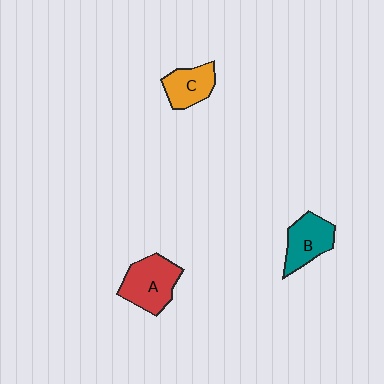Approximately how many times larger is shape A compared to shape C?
Approximately 1.4 times.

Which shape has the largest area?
Shape A (red).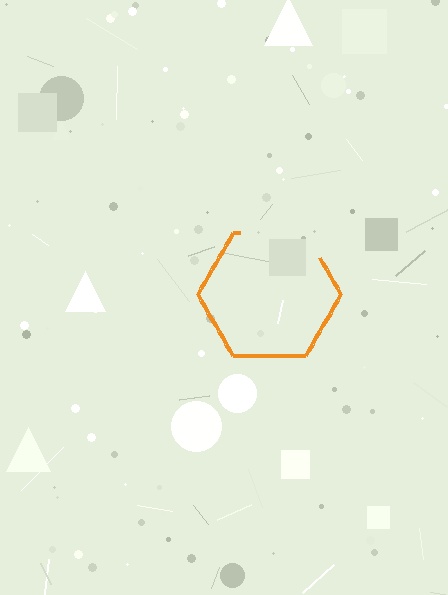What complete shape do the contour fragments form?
The contour fragments form a hexagon.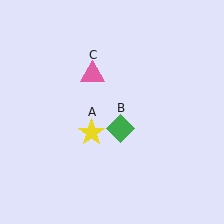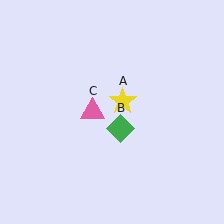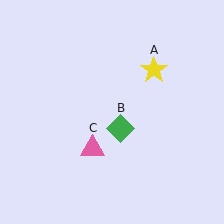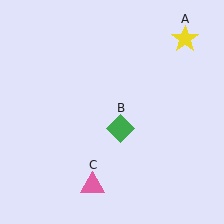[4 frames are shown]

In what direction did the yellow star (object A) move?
The yellow star (object A) moved up and to the right.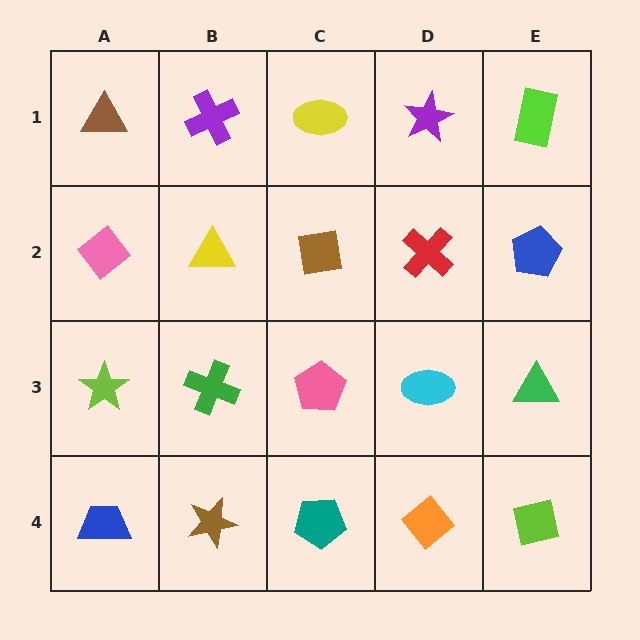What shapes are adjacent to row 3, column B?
A yellow triangle (row 2, column B), a brown star (row 4, column B), a lime star (row 3, column A), a pink pentagon (row 3, column C).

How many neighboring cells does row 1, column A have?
2.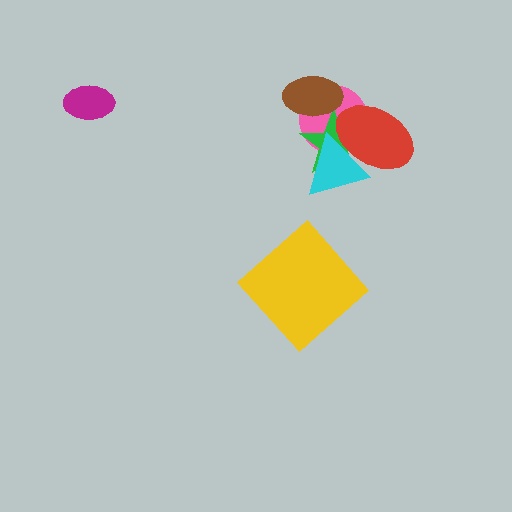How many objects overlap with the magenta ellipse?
0 objects overlap with the magenta ellipse.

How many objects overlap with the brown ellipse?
2 objects overlap with the brown ellipse.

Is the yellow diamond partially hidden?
No, no other shape covers it.